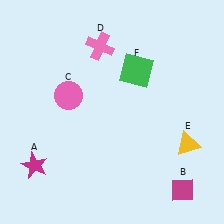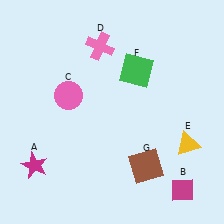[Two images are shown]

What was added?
A brown square (G) was added in Image 2.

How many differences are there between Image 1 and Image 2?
There is 1 difference between the two images.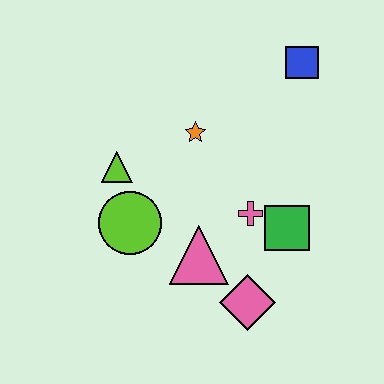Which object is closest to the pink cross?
The green square is closest to the pink cross.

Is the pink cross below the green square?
No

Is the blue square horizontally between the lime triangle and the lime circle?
No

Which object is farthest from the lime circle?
The blue square is farthest from the lime circle.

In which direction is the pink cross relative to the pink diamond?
The pink cross is above the pink diamond.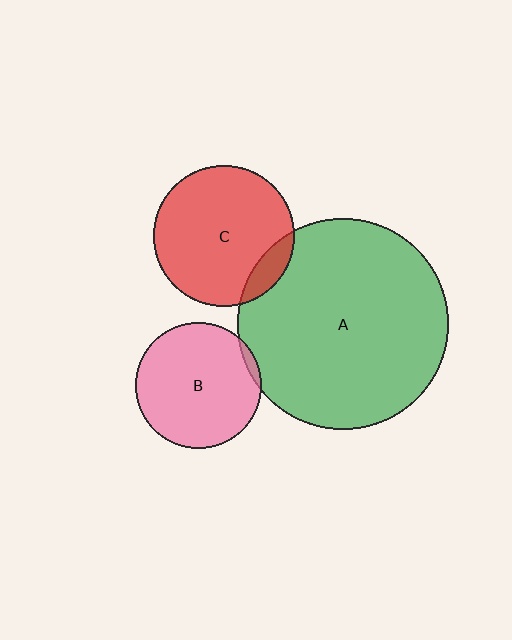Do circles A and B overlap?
Yes.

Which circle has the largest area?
Circle A (green).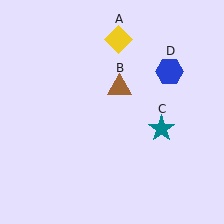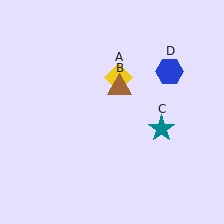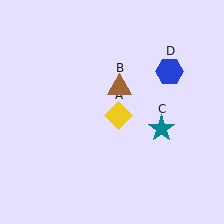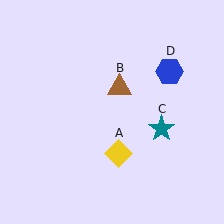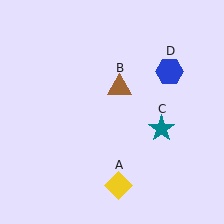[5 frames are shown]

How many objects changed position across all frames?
1 object changed position: yellow diamond (object A).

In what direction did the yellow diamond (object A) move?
The yellow diamond (object A) moved down.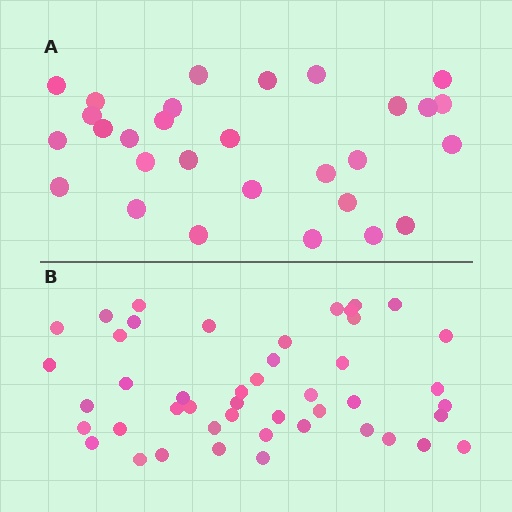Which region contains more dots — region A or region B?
Region B (the bottom region) has more dots.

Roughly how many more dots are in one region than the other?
Region B has approximately 15 more dots than region A.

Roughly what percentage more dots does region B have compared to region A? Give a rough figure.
About 60% more.